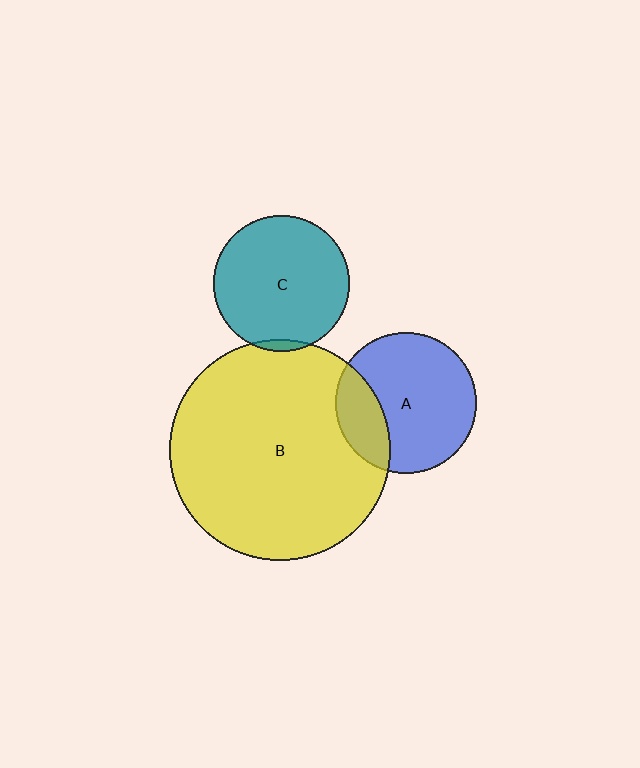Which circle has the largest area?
Circle B (yellow).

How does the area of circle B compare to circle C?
Approximately 2.6 times.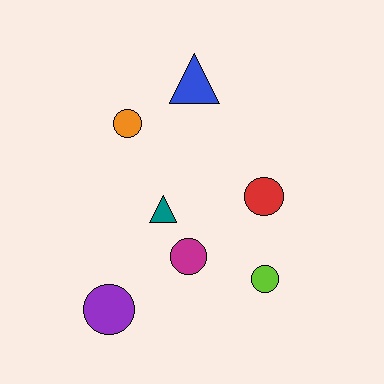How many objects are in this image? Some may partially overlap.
There are 7 objects.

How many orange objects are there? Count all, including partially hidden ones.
There is 1 orange object.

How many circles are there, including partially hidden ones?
There are 5 circles.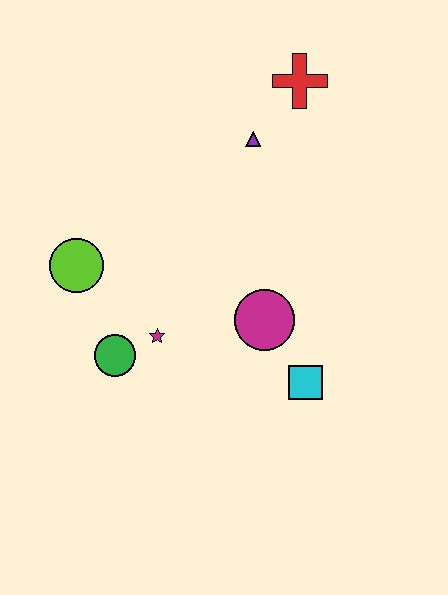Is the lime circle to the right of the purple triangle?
No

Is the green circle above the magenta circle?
No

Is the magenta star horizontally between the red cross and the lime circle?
Yes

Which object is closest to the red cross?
The purple triangle is closest to the red cross.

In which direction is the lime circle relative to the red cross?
The lime circle is to the left of the red cross.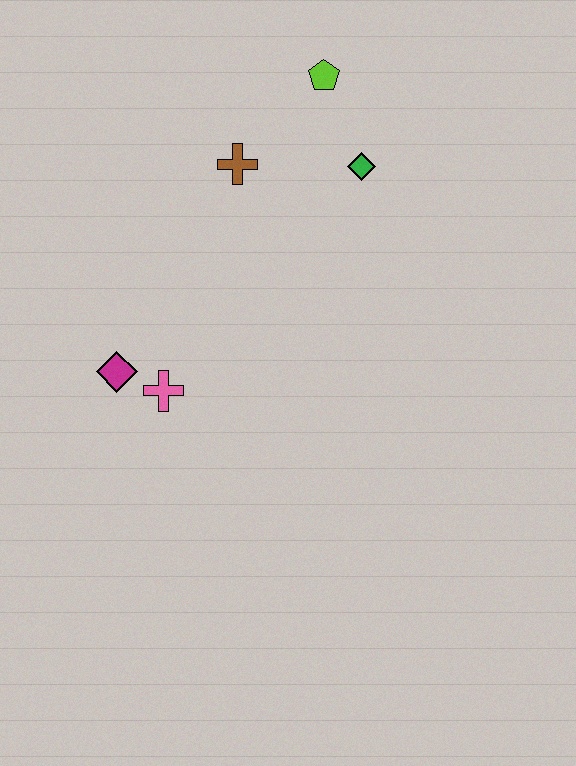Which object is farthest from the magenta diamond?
The lime pentagon is farthest from the magenta diamond.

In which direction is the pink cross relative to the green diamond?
The pink cross is below the green diamond.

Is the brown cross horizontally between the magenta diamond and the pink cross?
No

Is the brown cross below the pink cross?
No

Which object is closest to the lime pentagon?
The green diamond is closest to the lime pentagon.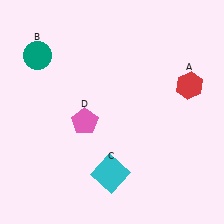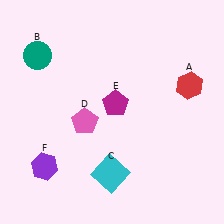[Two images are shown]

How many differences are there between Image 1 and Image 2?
There are 2 differences between the two images.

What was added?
A magenta pentagon (E), a purple hexagon (F) were added in Image 2.